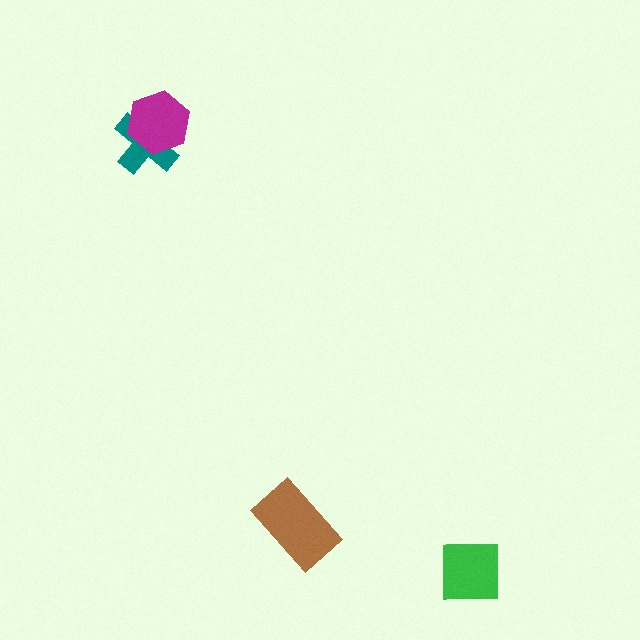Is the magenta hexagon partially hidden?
No, no other shape covers it.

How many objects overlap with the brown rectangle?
0 objects overlap with the brown rectangle.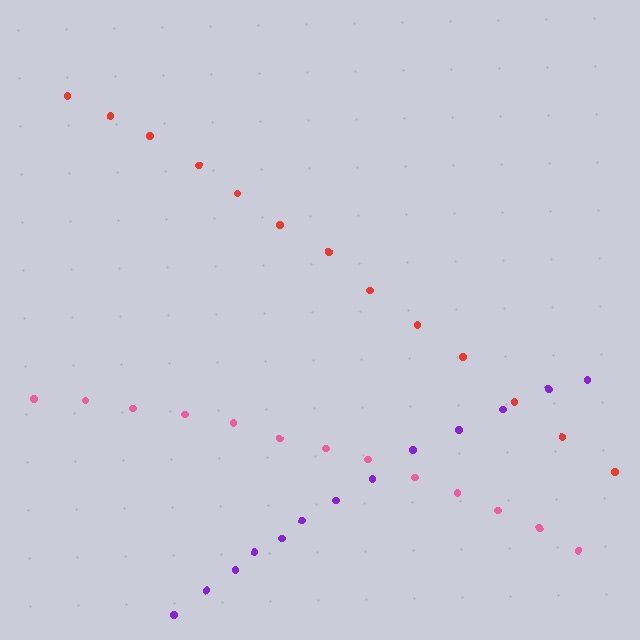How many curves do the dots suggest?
There are 3 distinct paths.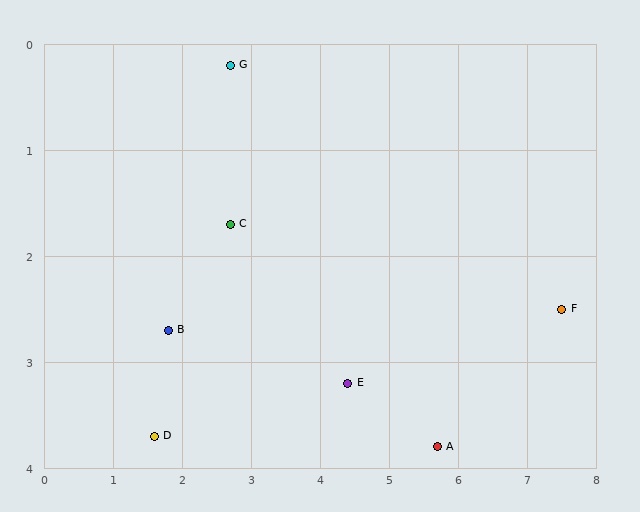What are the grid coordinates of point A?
Point A is at approximately (5.7, 3.8).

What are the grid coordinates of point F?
Point F is at approximately (7.5, 2.5).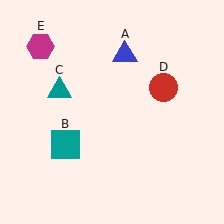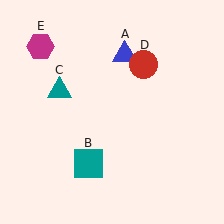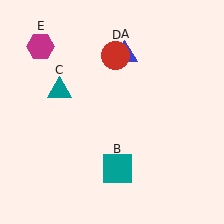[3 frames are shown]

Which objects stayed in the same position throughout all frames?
Blue triangle (object A) and teal triangle (object C) and magenta hexagon (object E) remained stationary.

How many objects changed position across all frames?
2 objects changed position: teal square (object B), red circle (object D).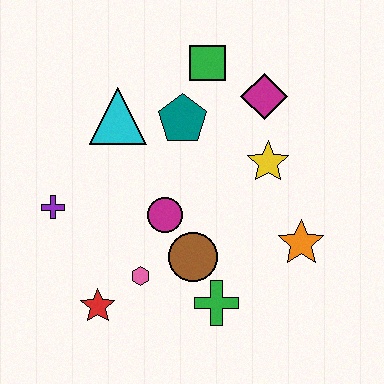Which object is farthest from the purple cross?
The orange star is farthest from the purple cross.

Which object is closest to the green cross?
The brown circle is closest to the green cross.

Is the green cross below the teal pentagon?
Yes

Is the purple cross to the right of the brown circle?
No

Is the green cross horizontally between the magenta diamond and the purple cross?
Yes